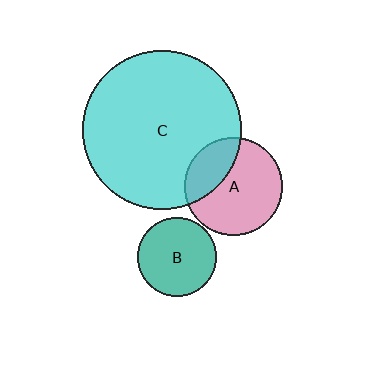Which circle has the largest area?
Circle C (cyan).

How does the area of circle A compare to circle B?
Approximately 1.5 times.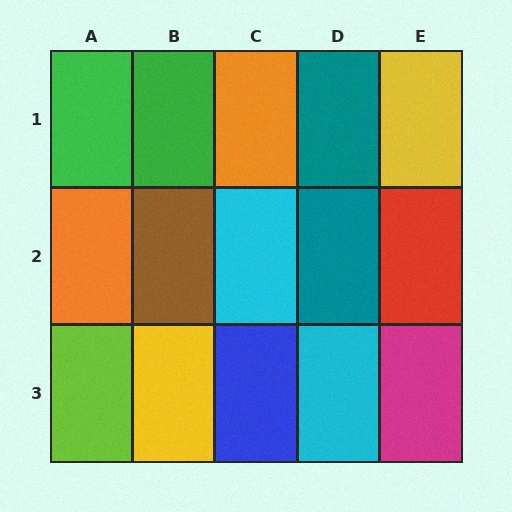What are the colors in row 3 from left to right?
Lime, yellow, blue, cyan, magenta.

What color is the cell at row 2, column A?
Orange.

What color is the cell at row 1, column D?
Teal.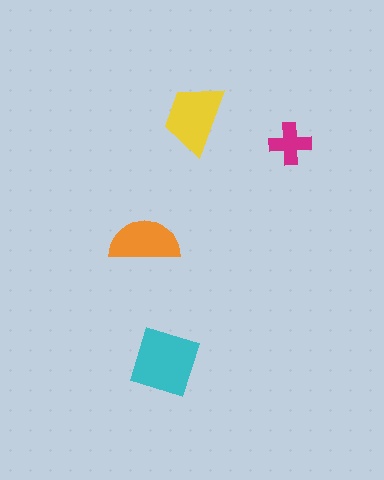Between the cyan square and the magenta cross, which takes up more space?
The cyan square.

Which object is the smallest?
The magenta cross.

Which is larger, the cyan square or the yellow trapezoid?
The cyan square.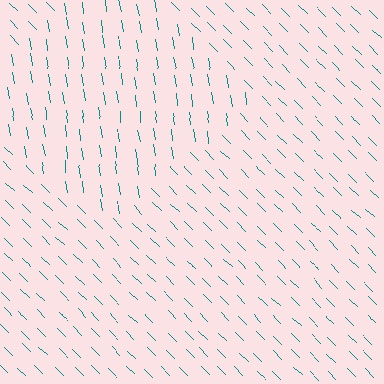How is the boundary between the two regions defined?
The boundary is defined purely by a change in line orientation (approximately 37 degrees difference). All lines are the same color and thickness.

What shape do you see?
I see a diamond.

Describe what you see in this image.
The image is filled with small teal line segments. A diamond region in the image has lines oriented differently from the surrounding lines, creating a visible texture boundary.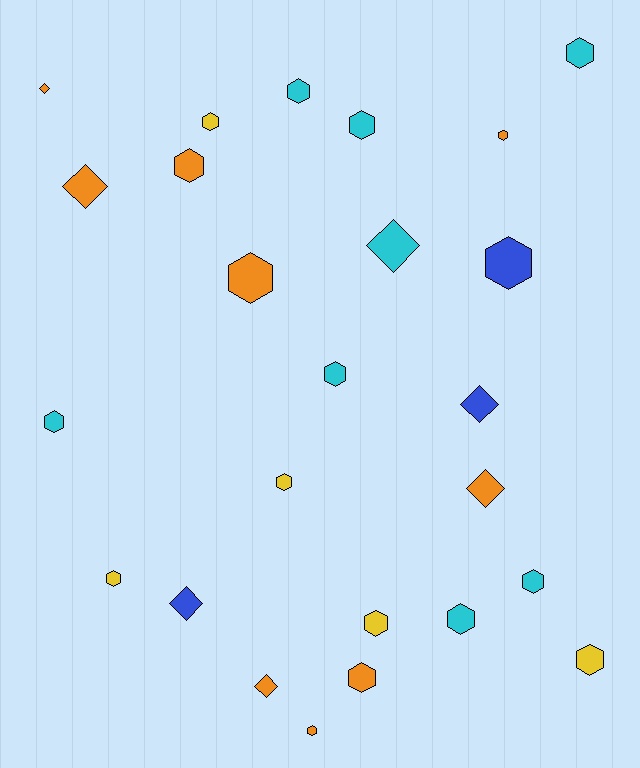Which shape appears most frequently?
Hexagon, with 18 objects.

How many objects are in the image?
There are 25 objects.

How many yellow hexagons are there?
There are 5 yellow hexagons.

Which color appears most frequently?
Orange, with 9 objects.